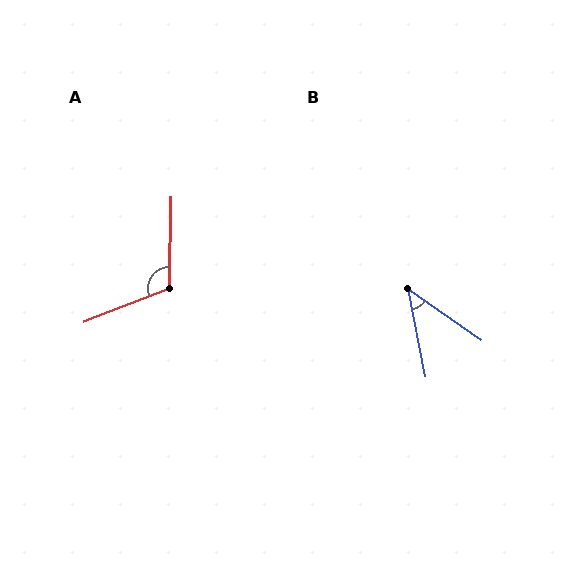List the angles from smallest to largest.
B (44°), A (113°).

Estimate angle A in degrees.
Approximately 113 degrees.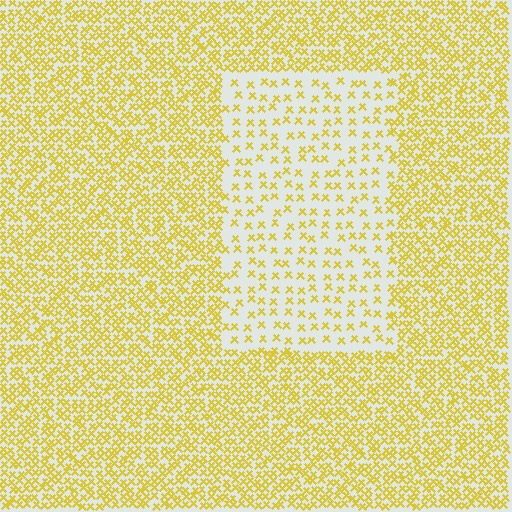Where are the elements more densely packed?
The elements are more densely packed outside the rectangle boundary.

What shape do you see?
I see a rectangle.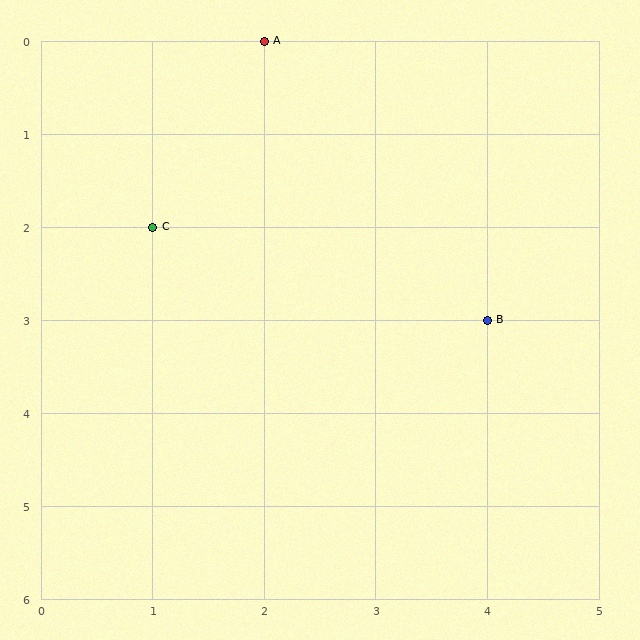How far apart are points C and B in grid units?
Points C and B are 3 columns and 1 row apart (about 3.2 grid units diagonally).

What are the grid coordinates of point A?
Point A is at grid coordinates (2, 0).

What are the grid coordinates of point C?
Point C is at grid coordinates (1, 2).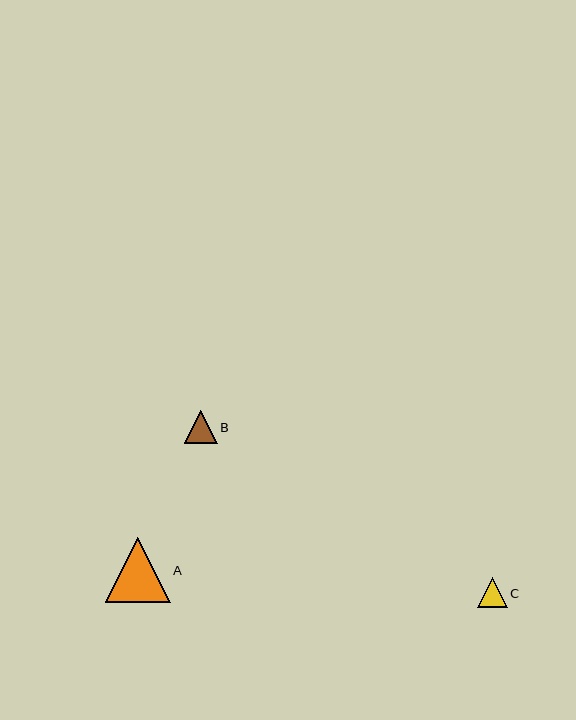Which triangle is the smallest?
Triangle C is the smallest with a size of approximately 30 pixels.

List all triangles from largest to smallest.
From largest to smallest: A, B, C.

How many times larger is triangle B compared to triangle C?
Triangle B is approximately 1.1 times the size of triangle C.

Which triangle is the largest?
Triangle A is the largest with a size of approximately 65 pixels.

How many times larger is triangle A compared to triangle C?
Triangle A is approximately 2.2 times the size of triangle C.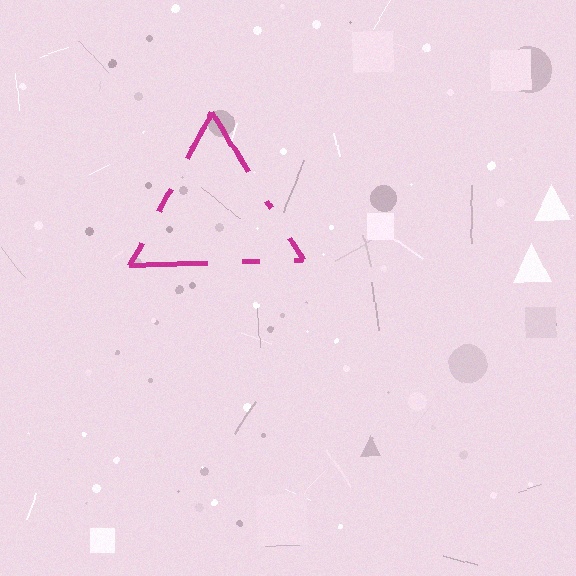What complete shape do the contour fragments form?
The contour fragments form a triangle.